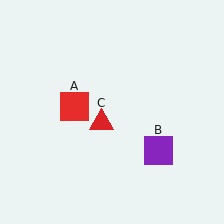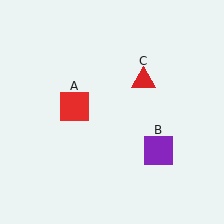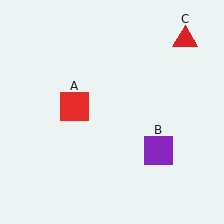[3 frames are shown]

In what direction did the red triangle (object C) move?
The red triangle (object C) moved up and to the right.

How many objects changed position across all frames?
1 object changed position: red triangle (object C).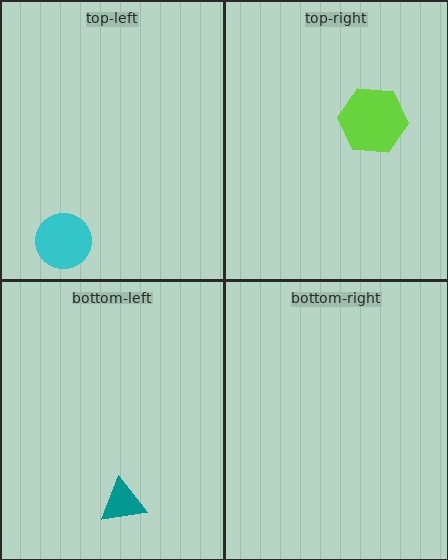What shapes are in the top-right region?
The lime hexagon.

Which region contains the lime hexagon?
The top-right region.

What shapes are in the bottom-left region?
The teal triangle.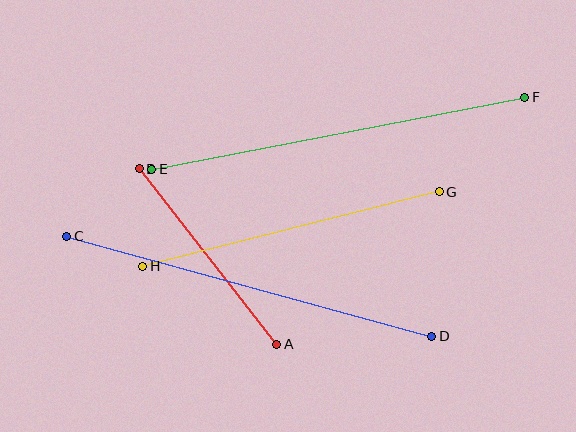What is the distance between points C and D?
The distance is approximately 379 pixels.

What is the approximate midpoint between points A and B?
The midpoint is at approximately (208, 256) pixels.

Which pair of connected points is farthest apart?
Points E and F are farthest apart.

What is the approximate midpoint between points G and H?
The midpoint is at approximately (291, 229) pixels.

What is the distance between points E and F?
The distance is approximately 380 pixels.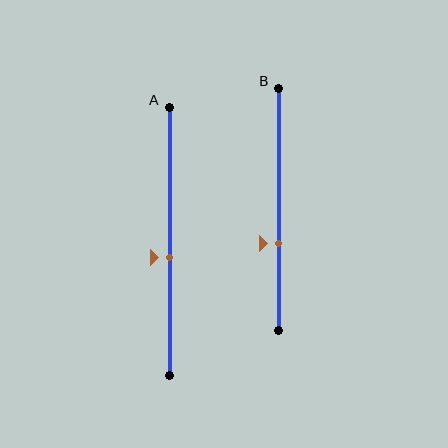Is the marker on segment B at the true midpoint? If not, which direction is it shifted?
No, the marker on segment B is shifted downward by about 14% of the segment length.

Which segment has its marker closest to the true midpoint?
Segment A has its marker closest to the true midpoint.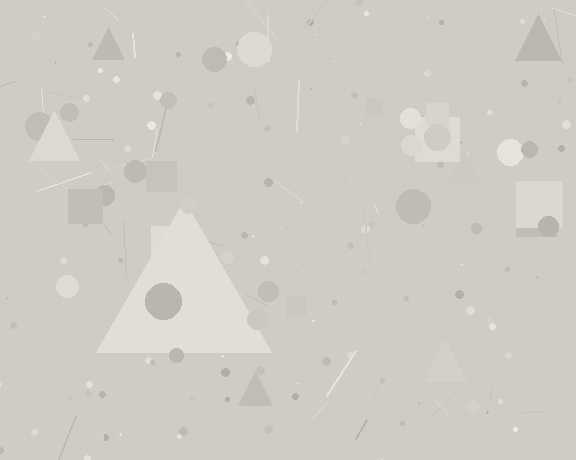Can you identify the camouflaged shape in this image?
The camouflaged shape is a triangle.